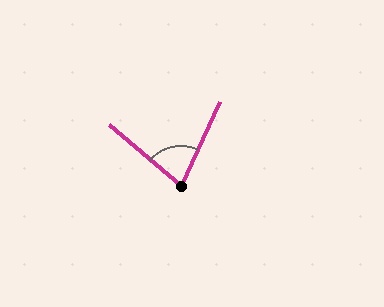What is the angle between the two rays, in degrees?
Approximately 74 degrees.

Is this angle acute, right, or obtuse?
It is acute.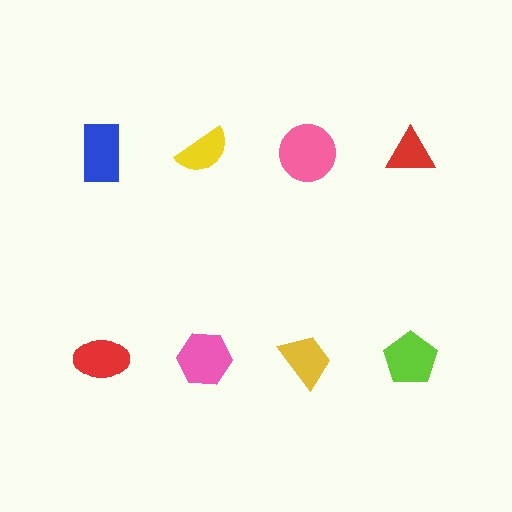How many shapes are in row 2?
4 shapes.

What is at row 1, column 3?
A pink circle.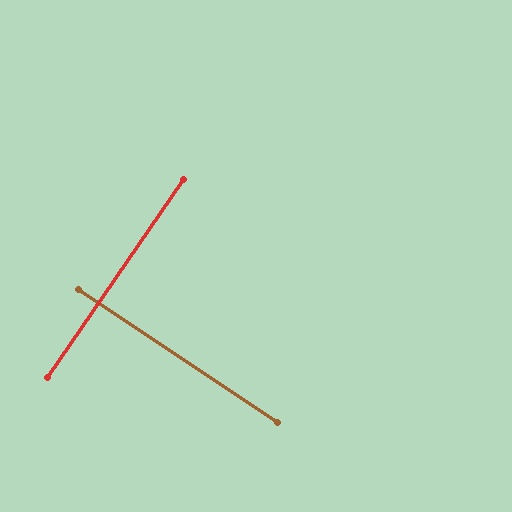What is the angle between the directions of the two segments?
Approximately 89 degrees.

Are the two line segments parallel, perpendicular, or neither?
Perpendicular — they meet at approximately 89°.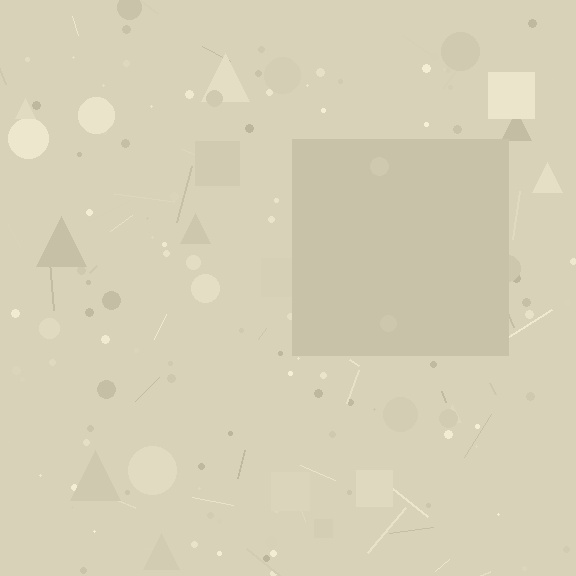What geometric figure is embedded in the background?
A square is embedded in the background.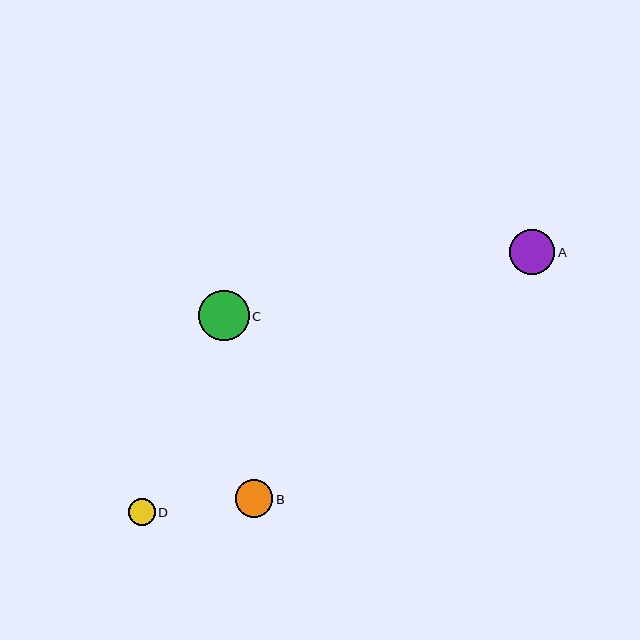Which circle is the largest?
Circle C is the largest with a size of approximately 50 pixels.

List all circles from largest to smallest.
From largest to smallest: C, A, B, D.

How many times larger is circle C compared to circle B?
Circle C is approximately 1.4 times the size of circle B.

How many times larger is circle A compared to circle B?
Circle A is approximately 1.2 times the size of circle B.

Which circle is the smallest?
Circle D is the smallest with a size of approximately 27 pixels.